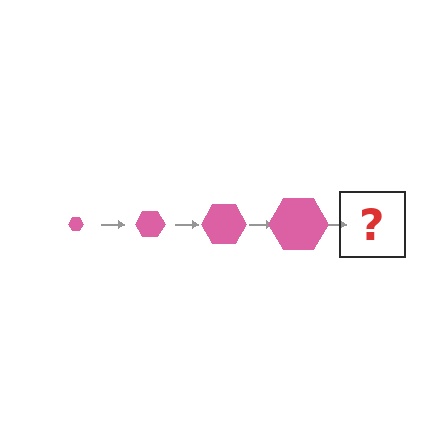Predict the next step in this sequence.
The next step is a pink hexagon, larger than the previous one.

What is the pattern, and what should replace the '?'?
The pattern is that the hexagon gets progressively larger each step. The '?' should be a pink hexagon, larger than the previous one.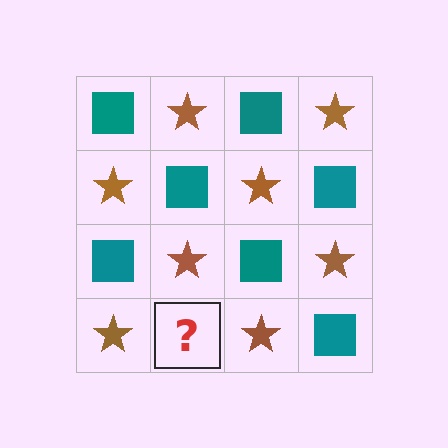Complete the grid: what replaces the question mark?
The question mark should be replaced with a teal square.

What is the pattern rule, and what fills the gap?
The rule is that it alternates teal square and brown star in a checkerboard pattern. The gap should be filled with a teal square.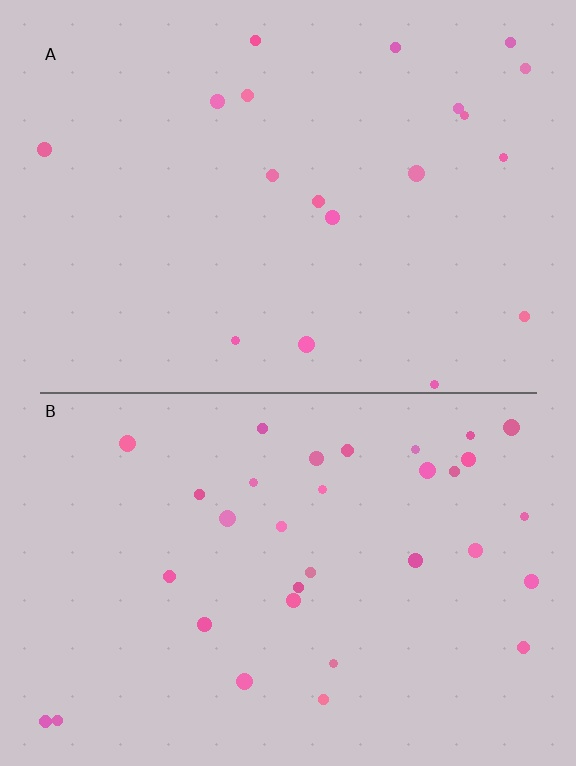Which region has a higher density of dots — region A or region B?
B (the bottom).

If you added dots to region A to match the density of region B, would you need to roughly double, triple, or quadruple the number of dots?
Approximately double.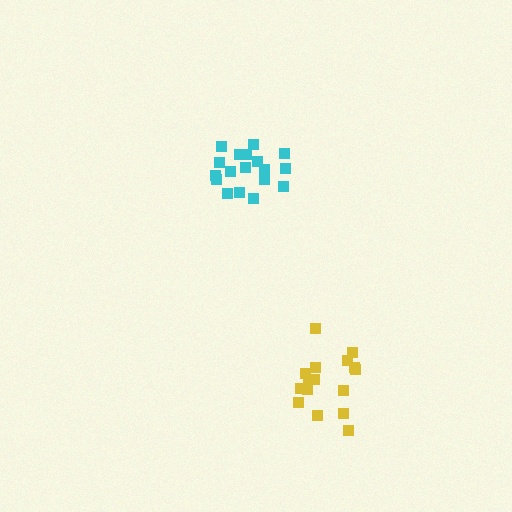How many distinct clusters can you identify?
There are 2 distinct clusters.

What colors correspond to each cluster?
The clusters are colored: yellow, cyan.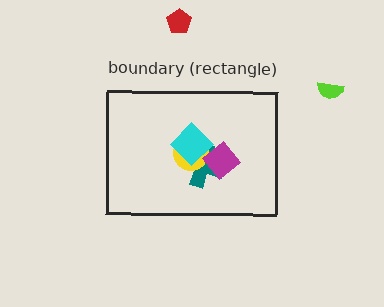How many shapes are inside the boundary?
4 inside, 2 outside.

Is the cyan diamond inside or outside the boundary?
Inside.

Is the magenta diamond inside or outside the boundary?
Inside.